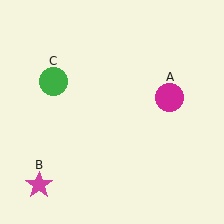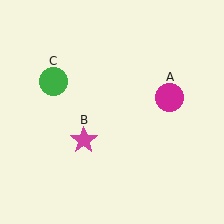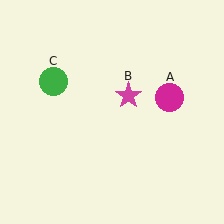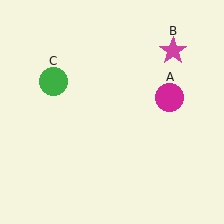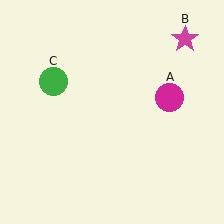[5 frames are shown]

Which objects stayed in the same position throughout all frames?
Magenta circle (object A) and green circle (object C) remained stationary.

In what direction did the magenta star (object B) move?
The magenta star (object B) moved up and to the right.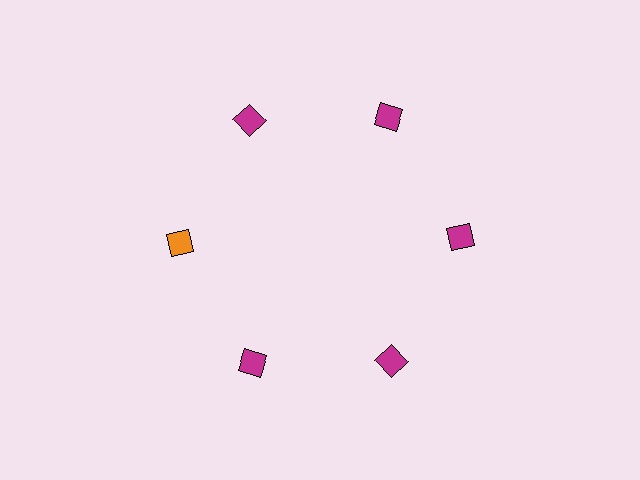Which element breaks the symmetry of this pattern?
The orange diamond at roughly the 9 o'clock position breaks the symmetry. All other shapes are magenta diamonds.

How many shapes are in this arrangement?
There are 6 shapes arranged in a ring pattern.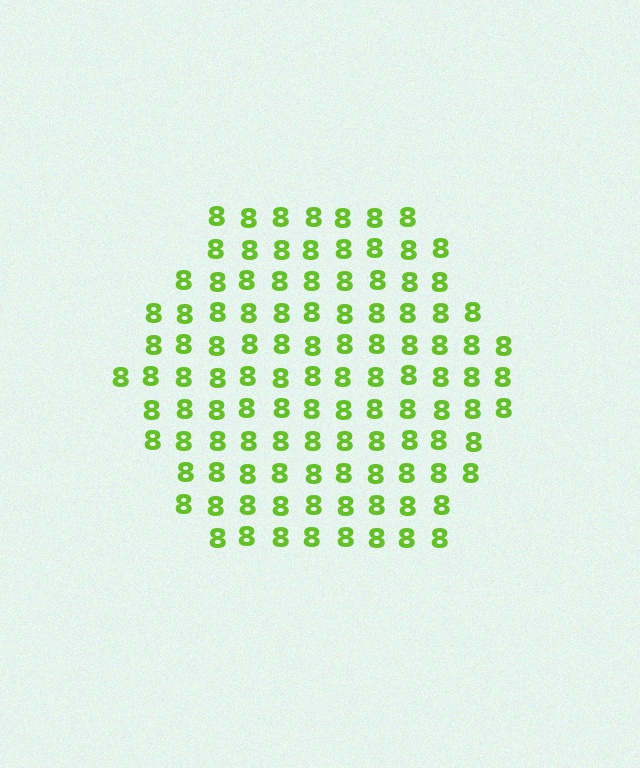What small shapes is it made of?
It is made of small digit 8's.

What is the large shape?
The large shape is a hexagon.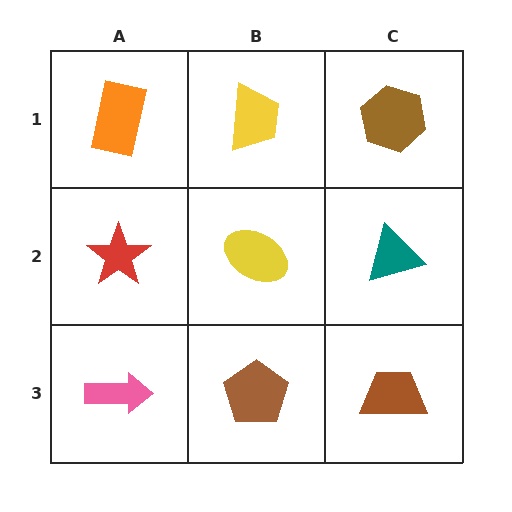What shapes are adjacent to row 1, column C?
A teal triangle (row 2, column C), a yellow trapezoid (row 1, column B).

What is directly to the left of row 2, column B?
A red star.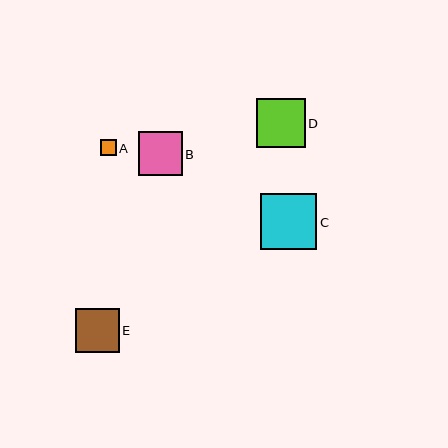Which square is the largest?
Square C is the largest with a size of approximately 56 pixels.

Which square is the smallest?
Square A is the smallest with a size of approximately 16 pixels.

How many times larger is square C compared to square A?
Square C is approximately 3.5 times the size of square A.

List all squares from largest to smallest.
From largest to smallest: C, D, E, B, A.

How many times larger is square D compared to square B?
Square D is approximately 1.1 times the size of square B.